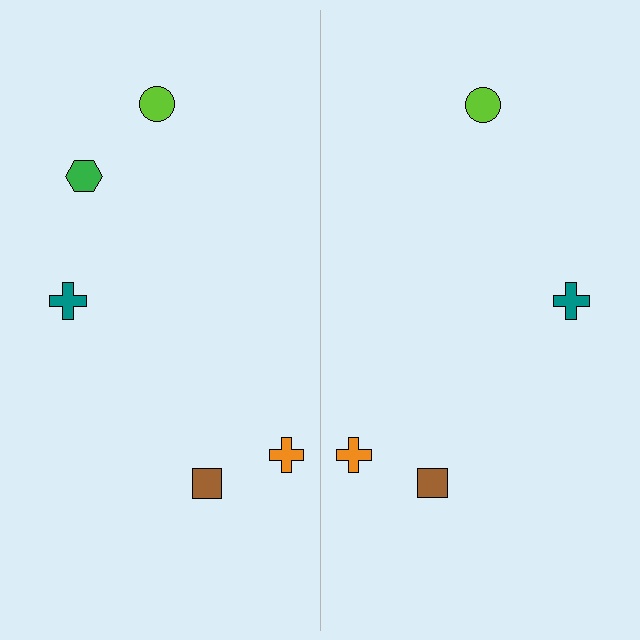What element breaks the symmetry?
A green hexagon is missing from the right side.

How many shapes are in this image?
There are 9 shapes in this image.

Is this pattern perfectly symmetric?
No, the pattern is not perfectly symmetric. A green hexagon is missing from the right side.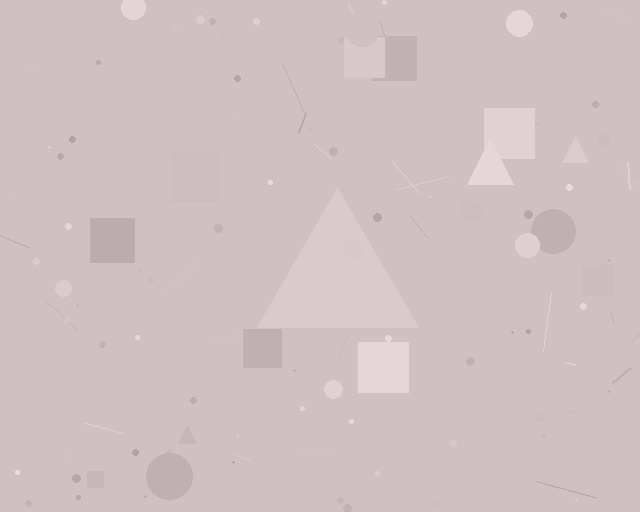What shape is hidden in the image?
A triangle is hidden in the image.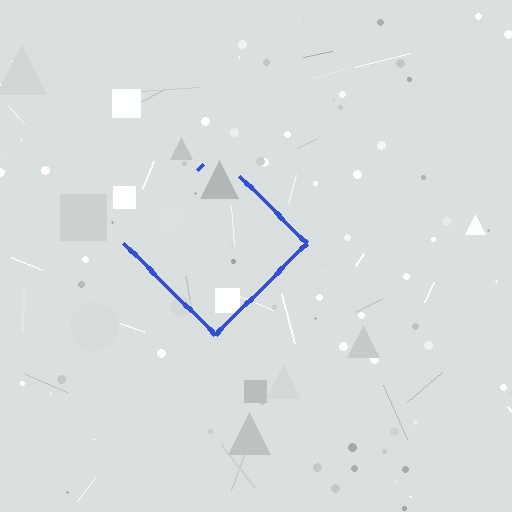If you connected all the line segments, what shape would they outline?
They would outline a diamond.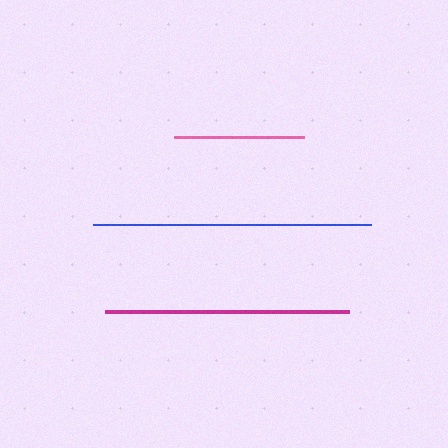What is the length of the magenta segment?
The magenta segment is approximately 244 pixels long.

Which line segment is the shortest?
The pink line is the shortest at approximately 130 pixels.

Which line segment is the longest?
The blue line is the longest at approximately 279 pixels.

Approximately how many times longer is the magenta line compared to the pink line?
The magenta line is approximately 1.9 times the length of the pink line.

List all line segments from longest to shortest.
From longest to shortest: blue, magenta, pink.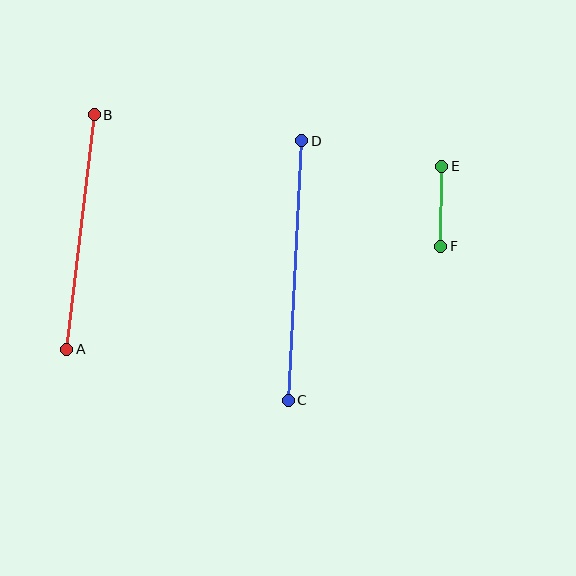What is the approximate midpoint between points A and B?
The midpoint is at approximately (80, 232) pixels.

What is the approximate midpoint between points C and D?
The midpoint is at approximately (295, 271) pixels.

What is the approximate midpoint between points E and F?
The midpoint is at approximately (441, 206) pixels.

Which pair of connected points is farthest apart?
Points C and D are farthest apart.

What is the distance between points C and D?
The distance is approximately 260 pixels.